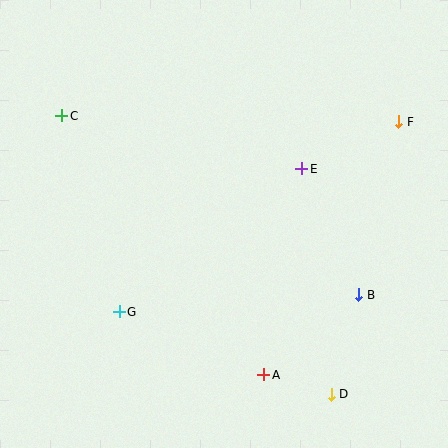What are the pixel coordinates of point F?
Point F is at (399, 122).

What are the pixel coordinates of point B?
Point B is at (359, 295).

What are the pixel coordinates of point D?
Point D is at (331, 394).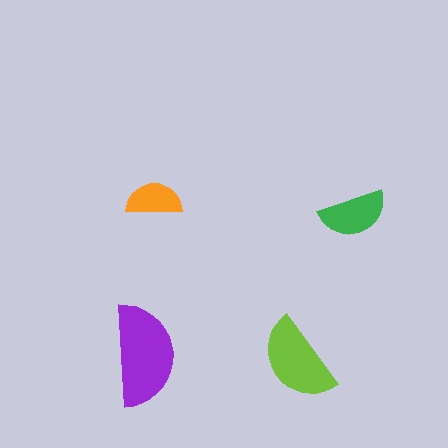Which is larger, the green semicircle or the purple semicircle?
The purple one.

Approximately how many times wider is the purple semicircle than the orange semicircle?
About 2 times wider.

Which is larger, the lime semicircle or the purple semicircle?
The purple one.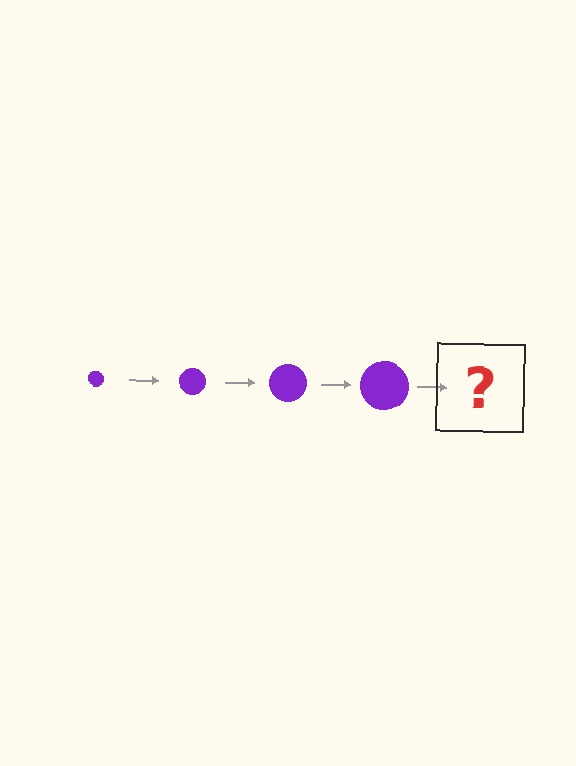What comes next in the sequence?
The next element should be a purple circle, larger than the previous one.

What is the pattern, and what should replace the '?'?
The pattern is that the circle gets progressively larger each step. The '?' should be a purple circle, larger than the previous one.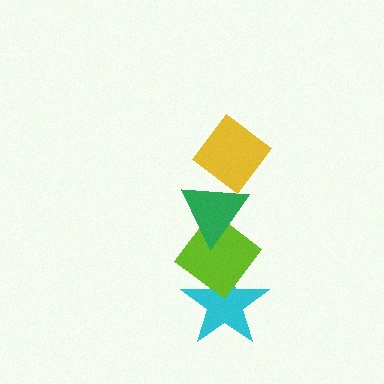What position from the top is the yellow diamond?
The yellow diamond is 1st from the top.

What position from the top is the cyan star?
The cyan star is 4th from the top.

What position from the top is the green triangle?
The green triangle is 2nd from the top.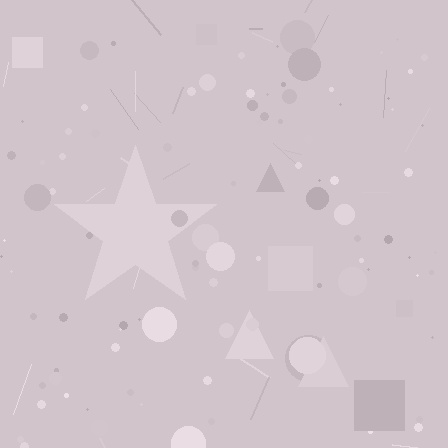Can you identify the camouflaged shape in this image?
The camouflaged shape is a star.